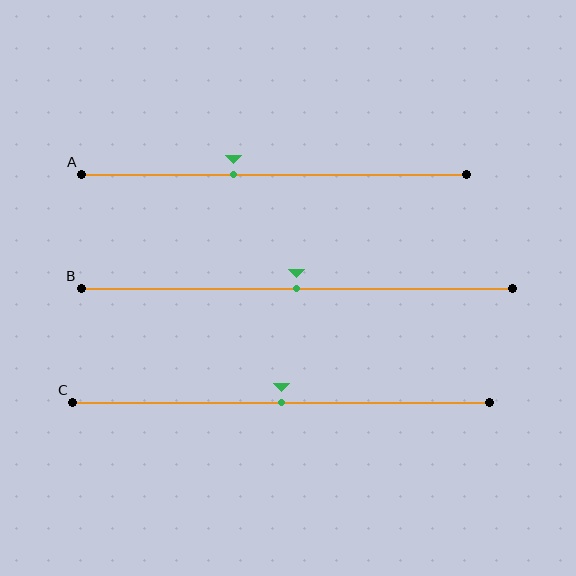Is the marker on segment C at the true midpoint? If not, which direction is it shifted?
Yes, the marker on segment C is at the true midpoint.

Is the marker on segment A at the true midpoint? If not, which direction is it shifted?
No, the marker on segment A is shifted to the left by about 10% of the segment length.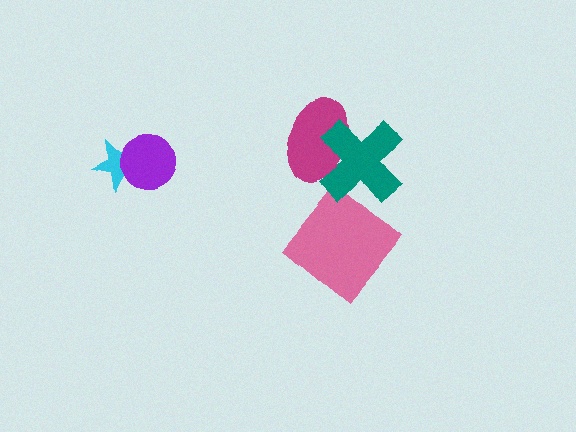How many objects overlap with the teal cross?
1 object overlaps with the teal cross.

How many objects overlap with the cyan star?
1 object overlaps with the cyan star.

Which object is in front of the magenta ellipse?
The teal cross is in front of the magenta ellipse.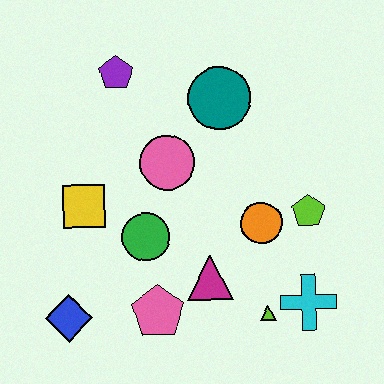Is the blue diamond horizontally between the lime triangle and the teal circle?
No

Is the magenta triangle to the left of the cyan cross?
Yes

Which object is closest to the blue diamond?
The pink pentagon is closest to the blue diamond.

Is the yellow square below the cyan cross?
No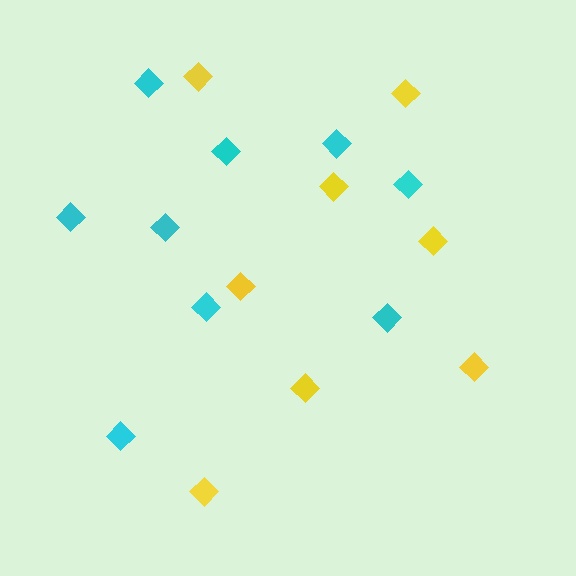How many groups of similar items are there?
There are 2 groups: one group of yellow diamonds (8) and one group of cyan diamonds (9).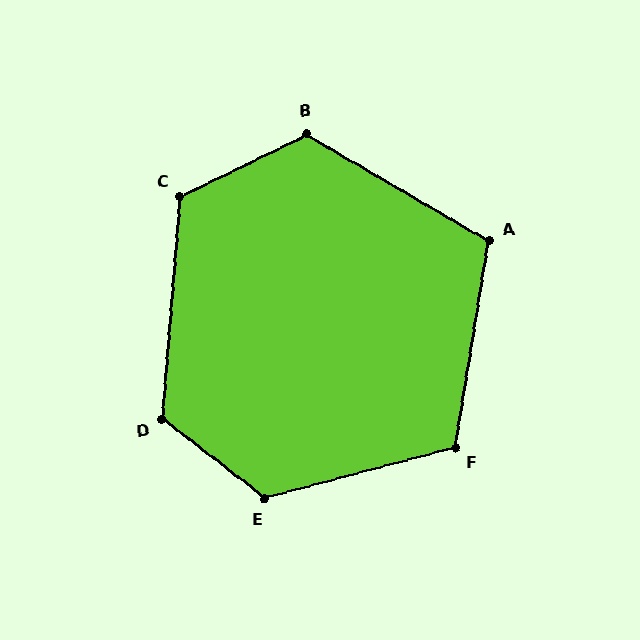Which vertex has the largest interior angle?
E, at approximately 128 degrees.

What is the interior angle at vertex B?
Approximately 123 degrees (obtuse).